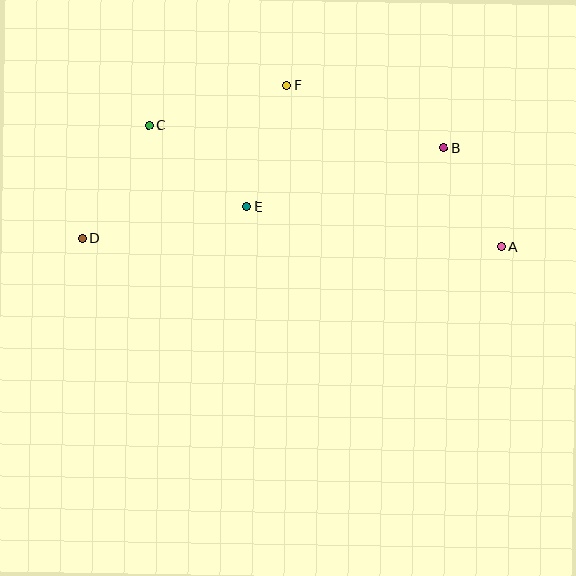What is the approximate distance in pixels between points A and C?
The distance between A and C is approximately 373 pixels.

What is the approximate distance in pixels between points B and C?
The distance between B and C is approximately 296 pixels.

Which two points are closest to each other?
Points A and B are closest to each other.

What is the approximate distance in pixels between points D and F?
The distance between D and F is approximately 256 pixels.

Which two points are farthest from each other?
Points A and D are farthest from each other.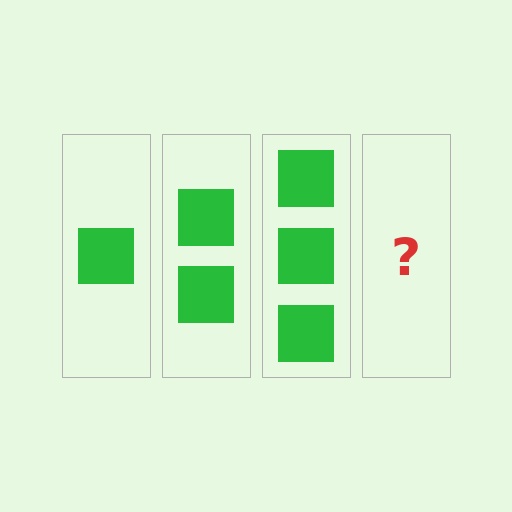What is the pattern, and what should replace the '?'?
The pattern is that each step adds one more square. The '?' should be 4 squares.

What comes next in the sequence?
The next element should be 4 squares.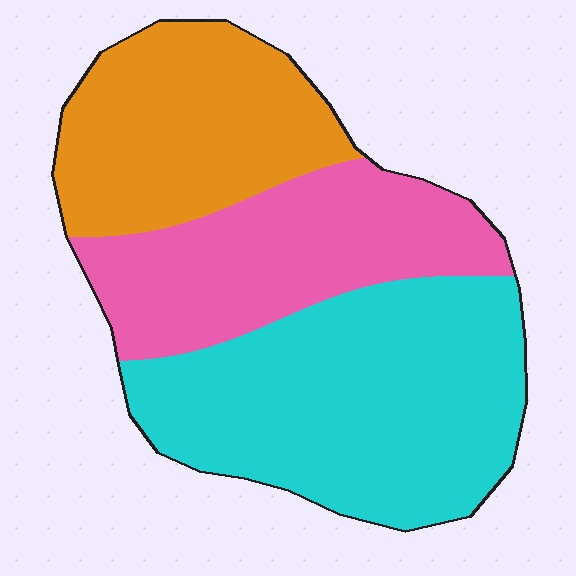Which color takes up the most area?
Cyan, at roughly 45%.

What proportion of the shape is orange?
Orange takes up about one quarter (1/4) of the shape.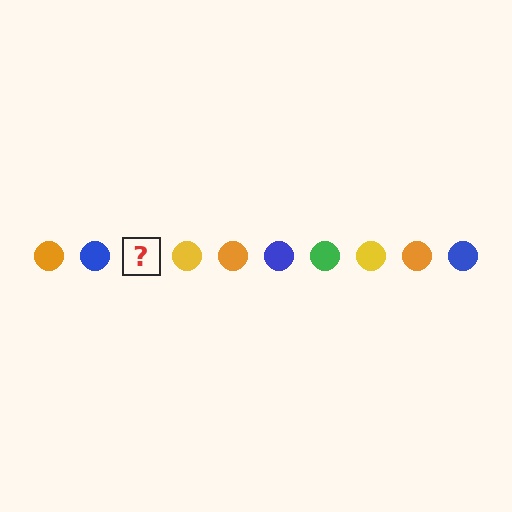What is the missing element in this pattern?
The missing element is a green circle.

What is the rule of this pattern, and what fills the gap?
The rule is that the pattern cycles through orange, blue, green, yellow circles. The gap should be filled with a green circle.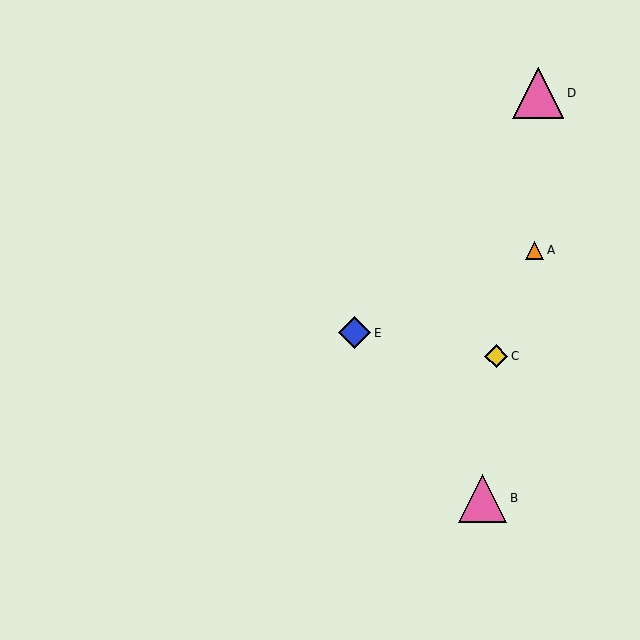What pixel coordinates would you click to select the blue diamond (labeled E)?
Click at (355, 333) to select the blue diamond E.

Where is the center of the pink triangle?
The center of the pink triangle is at (483, 498).